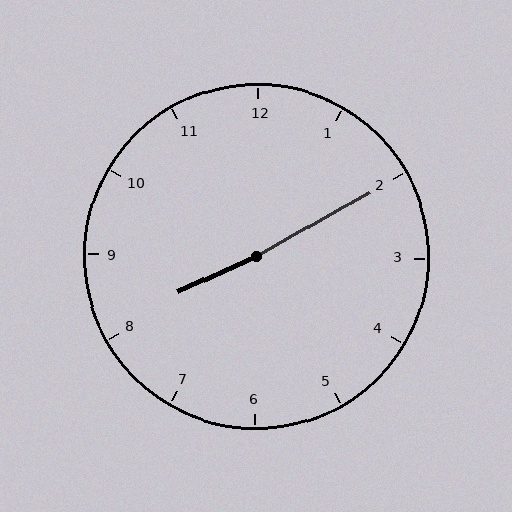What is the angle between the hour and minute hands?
Approximately 175 degrees.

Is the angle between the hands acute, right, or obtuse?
It is obtuse.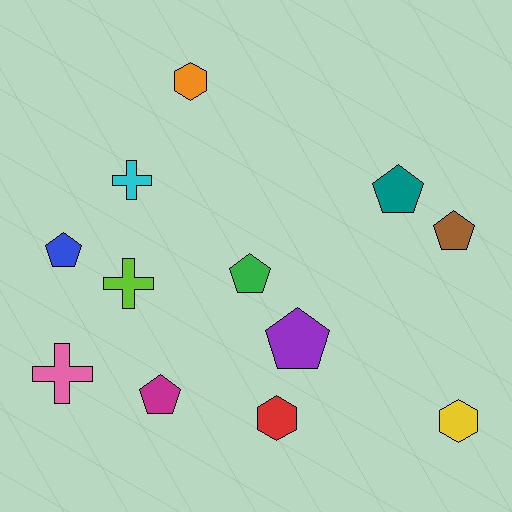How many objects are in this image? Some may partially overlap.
There are 12 objects.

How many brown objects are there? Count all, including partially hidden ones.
There is 1 brown object.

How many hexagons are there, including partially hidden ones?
There are 3 hexagons.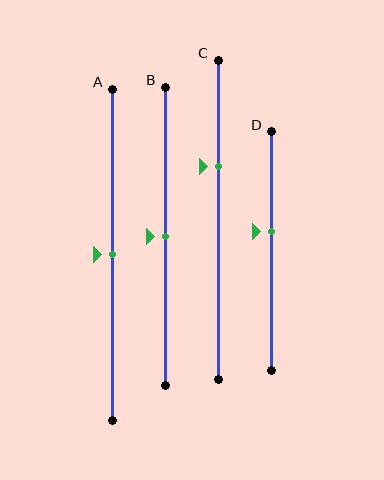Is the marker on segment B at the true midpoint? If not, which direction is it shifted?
Yes, the marker on segment B is at the true midpoint.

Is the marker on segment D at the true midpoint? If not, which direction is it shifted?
No, the marker on segment D is shifted upward by about 8% of the segment length.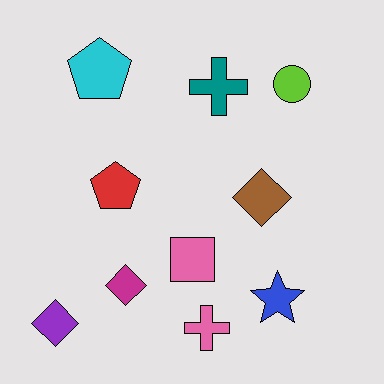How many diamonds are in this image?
There are 3 diamonds.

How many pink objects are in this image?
There are 2 pink objects.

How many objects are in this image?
There are 10 objects.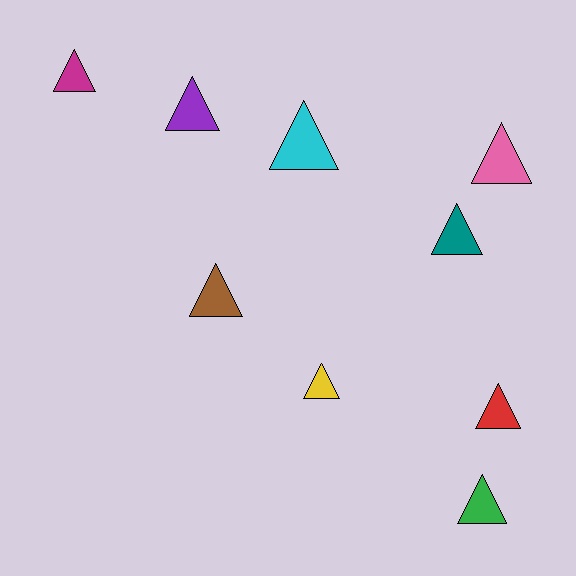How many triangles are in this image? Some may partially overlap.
There are 9 triangles.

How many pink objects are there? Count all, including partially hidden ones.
There is 1 pink object.